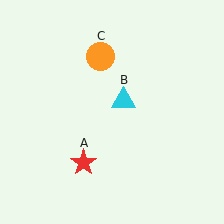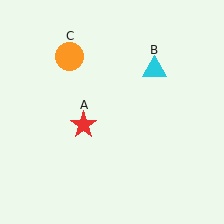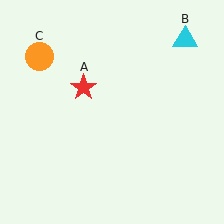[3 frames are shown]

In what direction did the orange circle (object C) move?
The orange circle (object C) moved left.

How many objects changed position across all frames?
3 objects changed position: red star (object A), cyan triangle (object B), orange circle (object C).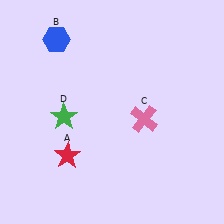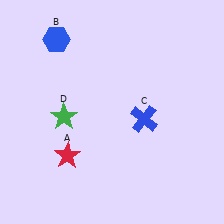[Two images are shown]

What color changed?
The cross (C) changed from pink in Image 1 to blue in Image 2.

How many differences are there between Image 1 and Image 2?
There is 1 difference between the two images.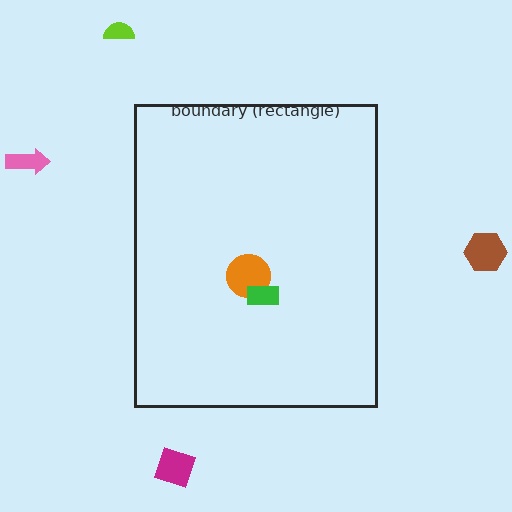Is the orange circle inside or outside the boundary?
Inside.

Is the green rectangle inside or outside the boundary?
Inside.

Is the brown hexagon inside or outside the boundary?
Outside.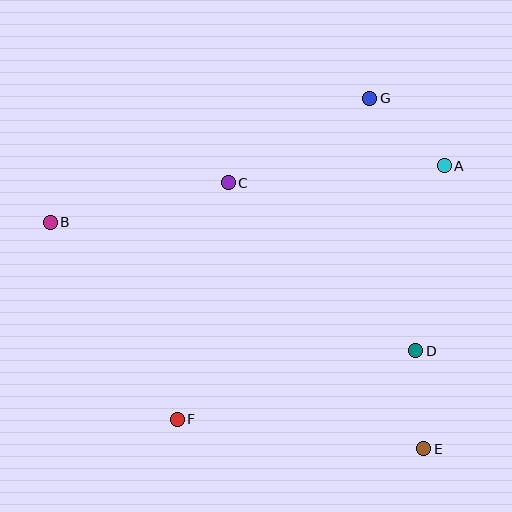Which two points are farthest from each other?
Points B and E are farthest from each other.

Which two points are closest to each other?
Points D and E are closest to each other.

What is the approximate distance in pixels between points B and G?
The distance between B and G is approximately 343 pixels.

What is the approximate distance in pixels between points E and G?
The distance between E and G is approximately 354 pixels.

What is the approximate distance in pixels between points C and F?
The distance between C and F is approximately 242 pixels.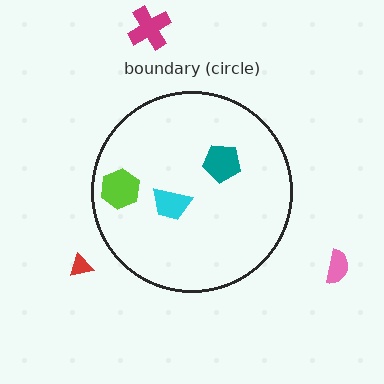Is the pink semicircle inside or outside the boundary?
Outside.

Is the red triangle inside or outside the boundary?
Outside.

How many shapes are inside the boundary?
3 inside, 3 outside.